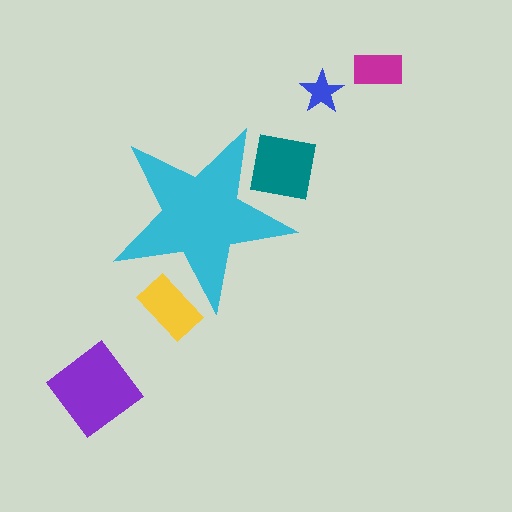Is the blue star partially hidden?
No, the blue star is fully visible.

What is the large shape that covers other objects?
A cyan star.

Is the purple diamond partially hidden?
No, the purple diamond is fully visible.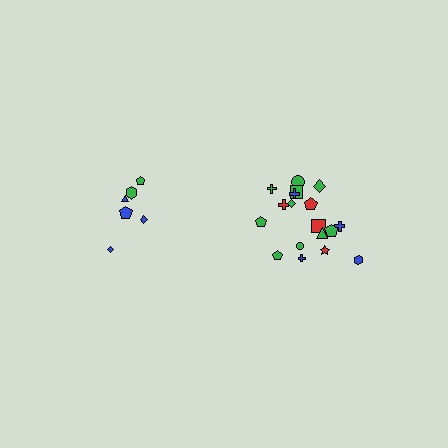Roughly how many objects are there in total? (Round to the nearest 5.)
Roughly 25 objects in total.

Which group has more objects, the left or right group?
The right group.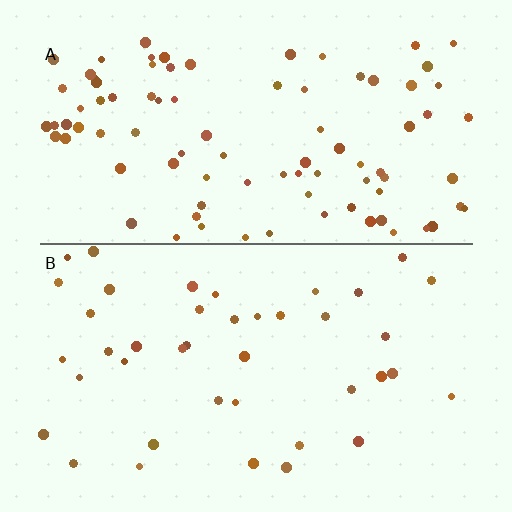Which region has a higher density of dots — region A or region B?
A (the top).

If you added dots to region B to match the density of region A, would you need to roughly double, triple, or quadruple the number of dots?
Approximately double.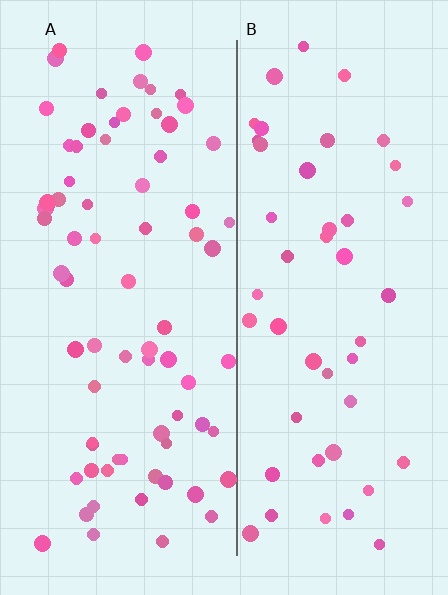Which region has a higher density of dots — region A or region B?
A (the left).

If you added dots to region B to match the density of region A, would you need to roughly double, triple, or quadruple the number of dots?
Approximately double.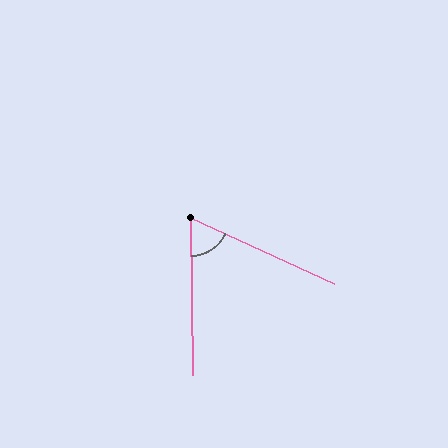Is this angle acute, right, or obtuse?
It is acute.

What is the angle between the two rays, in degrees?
Approximately 65 degrees.